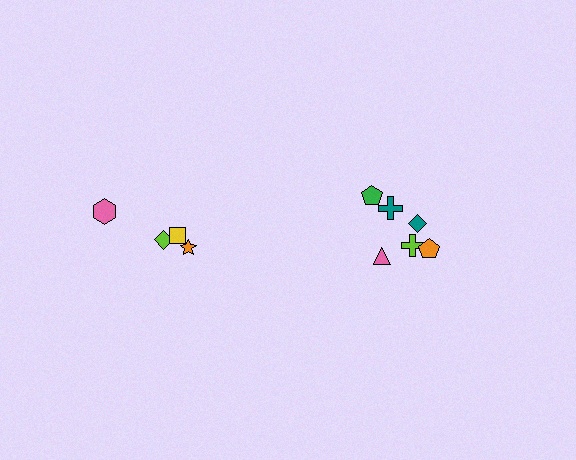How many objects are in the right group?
There are 6 objects.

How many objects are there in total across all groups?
There are 10 objects.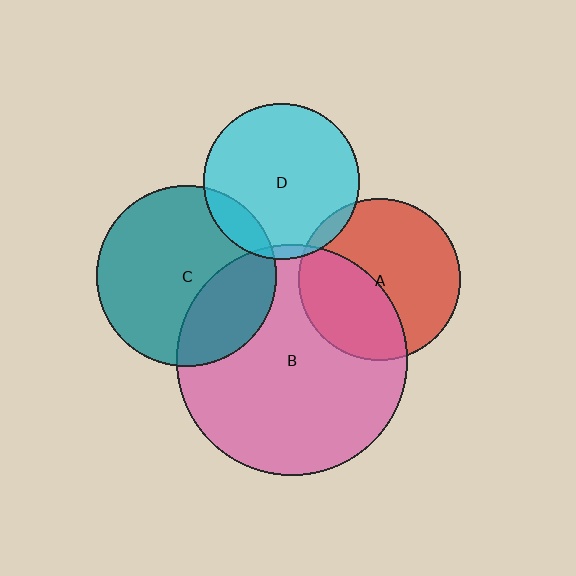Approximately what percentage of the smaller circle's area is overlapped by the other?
Approximately 5%.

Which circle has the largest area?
Circle B (pink).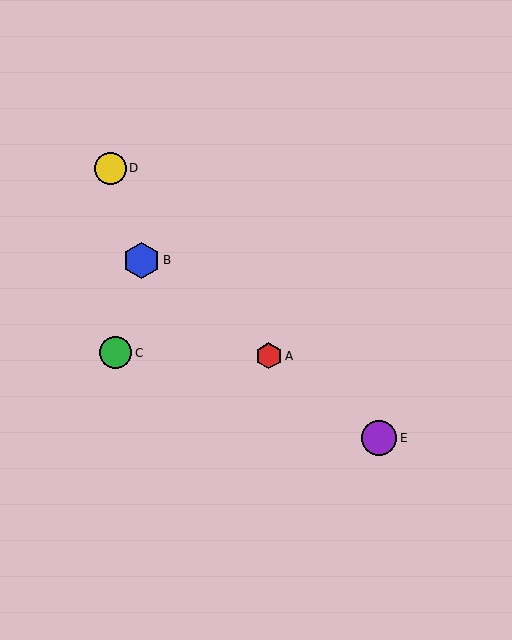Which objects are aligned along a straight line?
Objects A, B, E are aligned along a straight line.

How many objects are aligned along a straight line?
3 objects (A, B, E) are aligned along a straight line.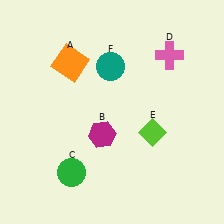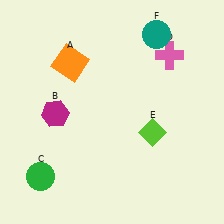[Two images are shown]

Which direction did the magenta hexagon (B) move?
The magenta hexagon (B) moved left.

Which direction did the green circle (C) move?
The green circle (C) moved left.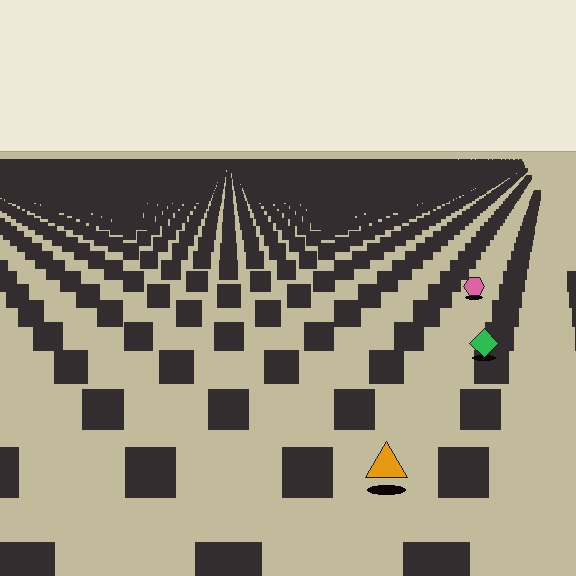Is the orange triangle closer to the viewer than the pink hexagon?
Yes. The orange triangle is closer — you can tell from the texture gradient: the ground texture is coarser near it.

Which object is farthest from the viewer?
The pink hexagon is farthest from the viewer. It appears smaller and the ground texture around it is denser.